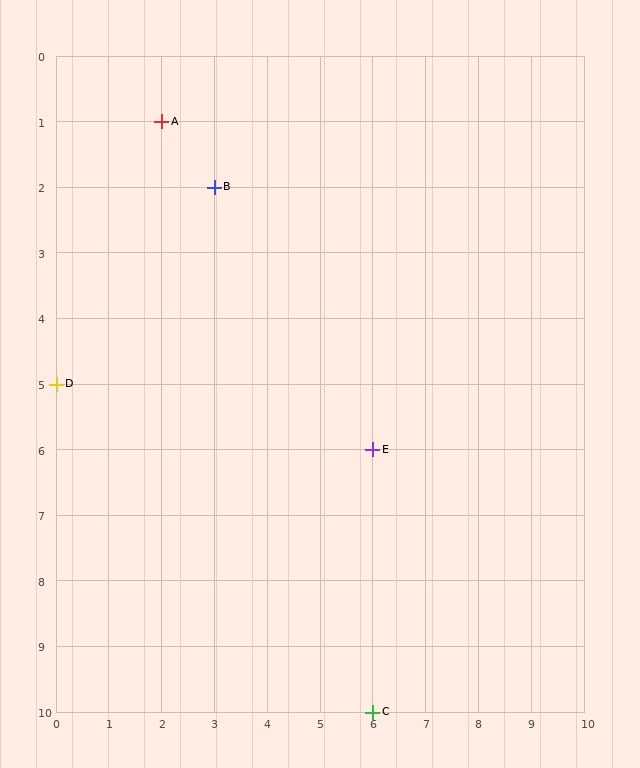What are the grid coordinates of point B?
Point B is at grid coordinates (3, 2).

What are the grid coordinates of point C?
Point C is at grid coordinates (6, 10).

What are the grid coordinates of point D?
Point D is at grid coordinates (0, 5).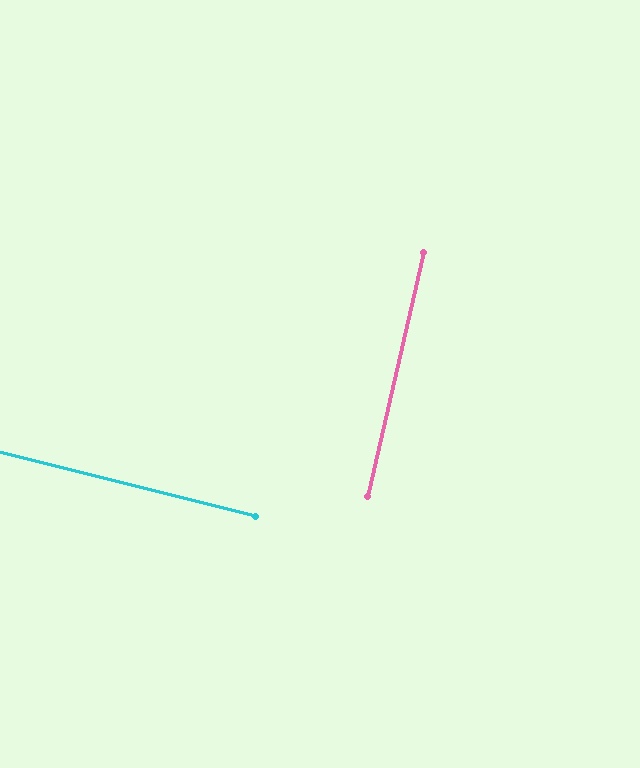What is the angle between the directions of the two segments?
Approximately 89 degrees.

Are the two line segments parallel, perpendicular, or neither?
Perpendicular — they meet at approximately 89°.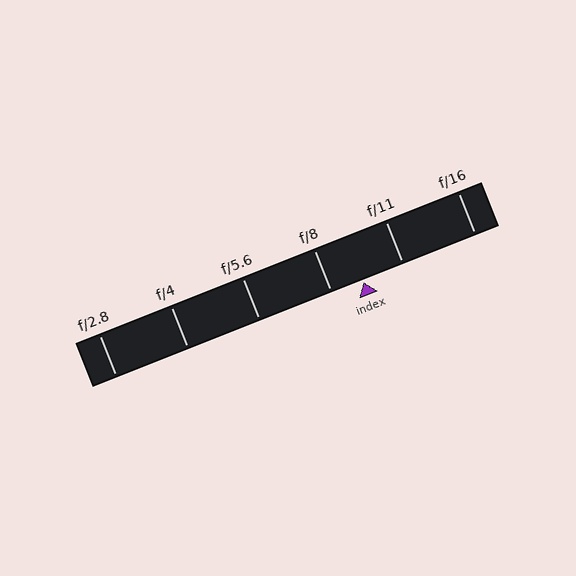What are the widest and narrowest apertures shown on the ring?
The widest aperture shown is f/2.8 and the narrowest is f/16.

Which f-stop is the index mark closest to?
The index mark is closest to f/8.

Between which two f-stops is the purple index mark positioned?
The index mark is between f/8 and f/11.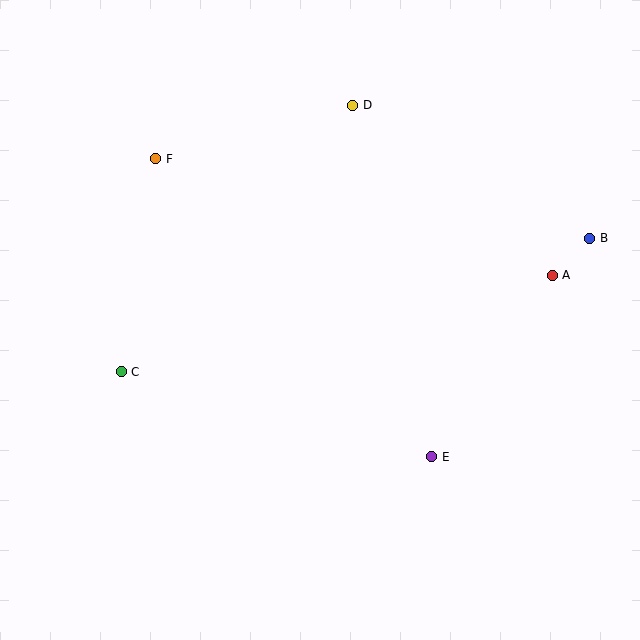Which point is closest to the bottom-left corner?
Point C is closest to the bottom-left corner.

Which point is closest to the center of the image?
Point E at (432, 457) is closest to the center.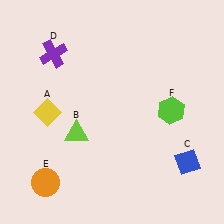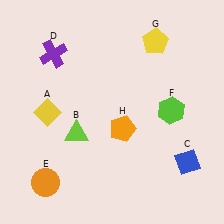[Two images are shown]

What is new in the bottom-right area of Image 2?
An orange pentagon (H) was added in the bottom-right area of Image 2.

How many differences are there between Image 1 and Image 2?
There are 2 differences between the two images.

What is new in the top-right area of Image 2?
A yellow pentagon (G) was added in the top-right area of Image 2.